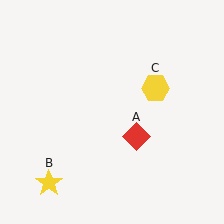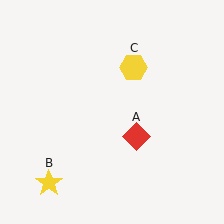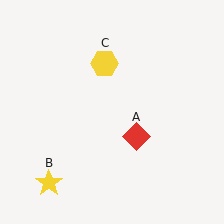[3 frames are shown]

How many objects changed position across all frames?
1 object changed position: yellow hexagon (object C).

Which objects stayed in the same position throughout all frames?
Red diamond (object A) and yellow star (object B) remained stationary.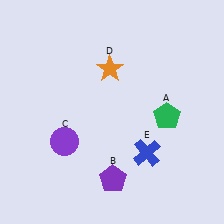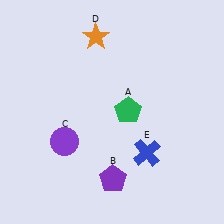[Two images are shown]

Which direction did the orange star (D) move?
The orange star (D) moved up.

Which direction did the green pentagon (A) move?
The green pentagon (A) moved left.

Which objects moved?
The objects that moved are: the green pentagon (A), the orange star (D).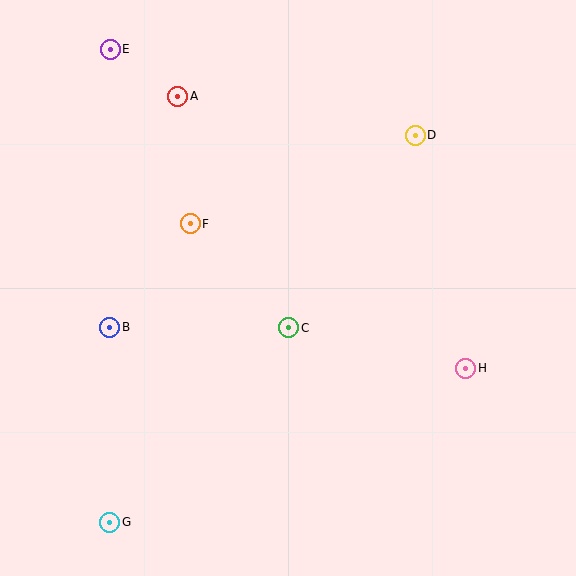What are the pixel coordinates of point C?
Point C is at (289, 328).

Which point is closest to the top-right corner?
Point D is closest to the top-right corner.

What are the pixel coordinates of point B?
Point B is at (110, 327).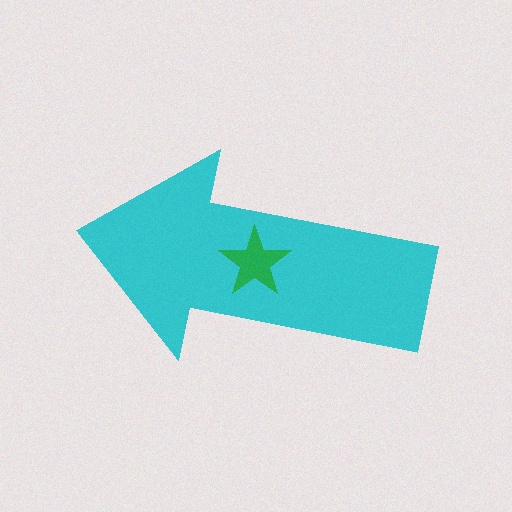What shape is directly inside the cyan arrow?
The green star.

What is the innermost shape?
The green star.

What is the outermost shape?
The cyan arrow.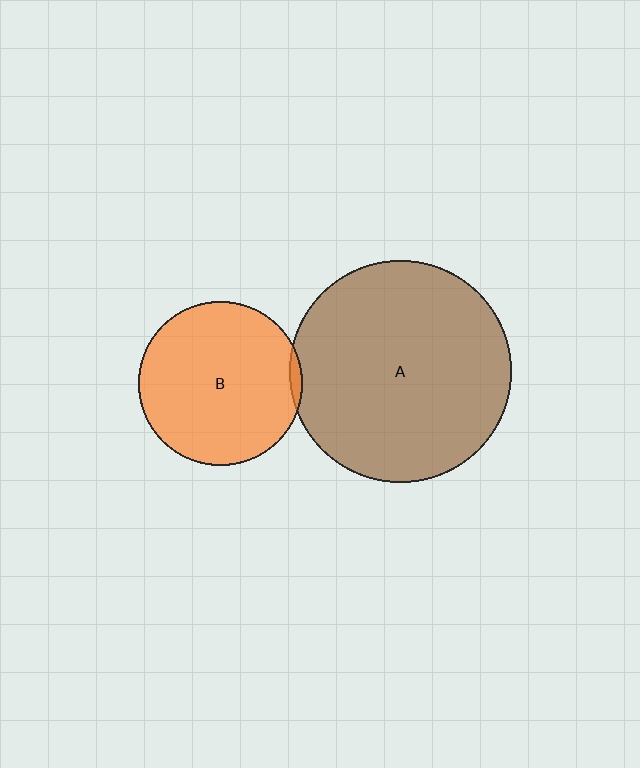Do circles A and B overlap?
Yes.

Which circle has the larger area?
Circle A (brown).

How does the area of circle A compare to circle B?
Approximately 1.8 times.